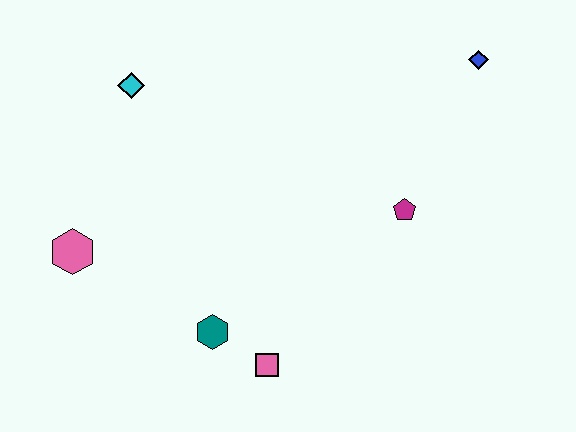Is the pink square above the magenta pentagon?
No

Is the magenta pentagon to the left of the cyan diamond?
No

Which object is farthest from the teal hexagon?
The blue diamond is farthest from the teal hexagon.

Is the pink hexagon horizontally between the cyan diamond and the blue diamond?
No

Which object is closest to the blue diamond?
The magenta pentagon is closest to the blue diamond.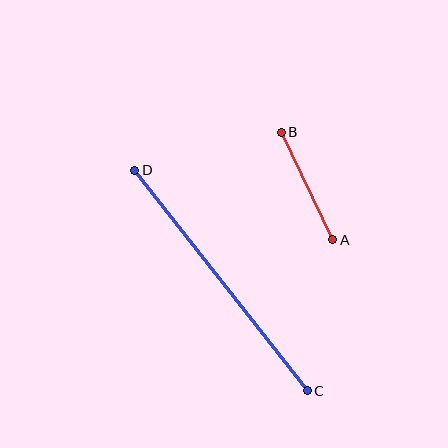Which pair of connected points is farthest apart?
Points C and D are farthest apart.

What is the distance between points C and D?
The distance is approximately 280 pixels.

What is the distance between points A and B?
The distance is approximately 119 pixels.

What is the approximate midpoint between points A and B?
The midpoint is at approximately (307, 186) pixels.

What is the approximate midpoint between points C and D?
The midpoint is at approximately (221, 280) pixels.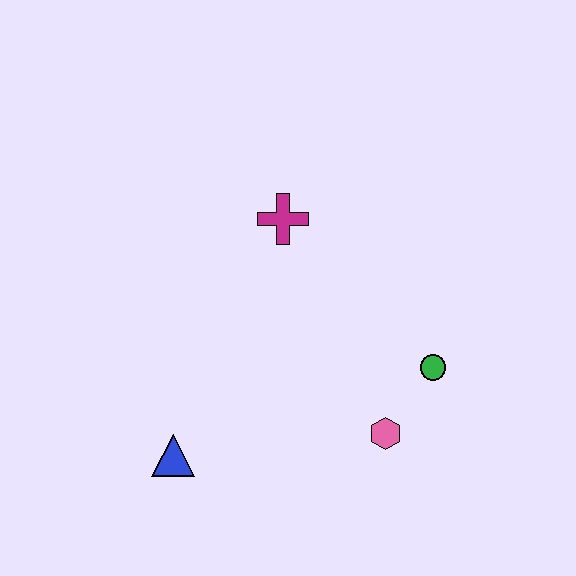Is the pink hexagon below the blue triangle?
No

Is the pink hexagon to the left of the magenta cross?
No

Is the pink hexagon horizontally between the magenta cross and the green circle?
Yes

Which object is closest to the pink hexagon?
The green circle is closest to the pink hexagon.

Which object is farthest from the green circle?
The blue triangle is farthest from the green circle.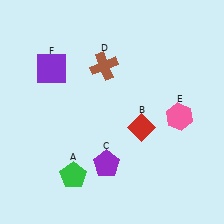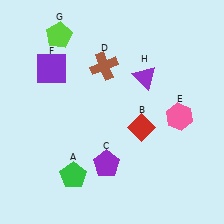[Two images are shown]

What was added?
A lime pentagon (G), a purple triangle (H) were added in Image 2.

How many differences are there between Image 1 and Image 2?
There are 2 differences between the two images.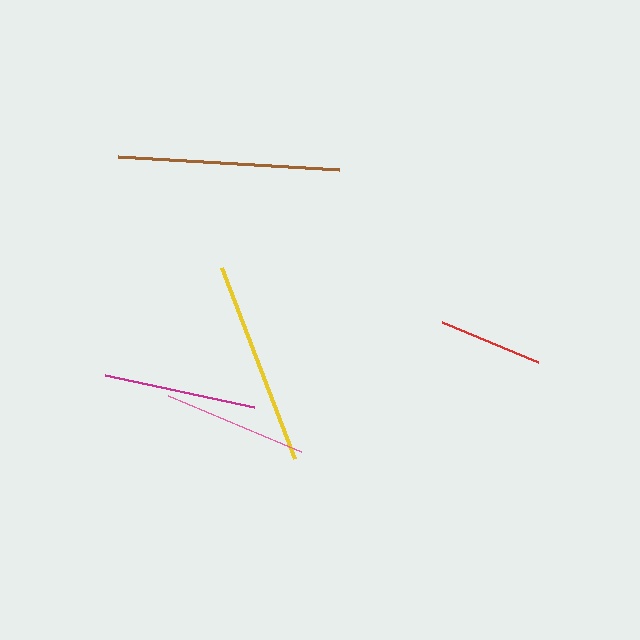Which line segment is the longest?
The brown line is the longest at approximately 222 pixels.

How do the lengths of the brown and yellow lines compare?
The brown and yellow lines are approximately the same length.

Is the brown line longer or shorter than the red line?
The brown line is longer than the red line.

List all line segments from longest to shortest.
From longest to shortest: brown, yellow, magenta, pink, red.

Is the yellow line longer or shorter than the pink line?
The yellow line is longer than the pink line.